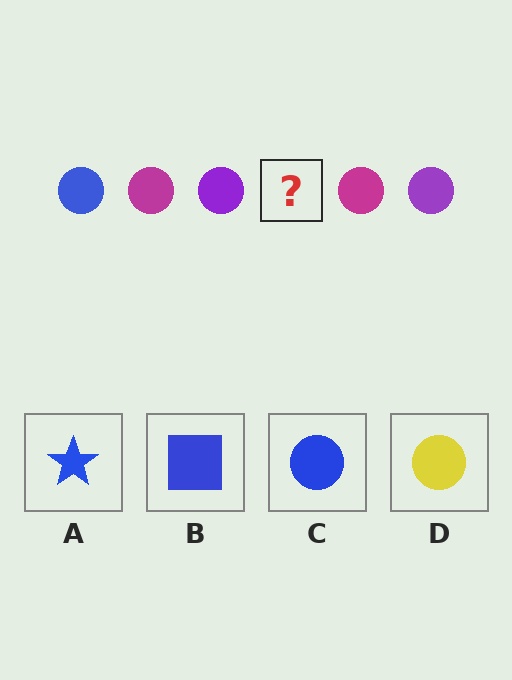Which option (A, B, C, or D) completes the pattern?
C.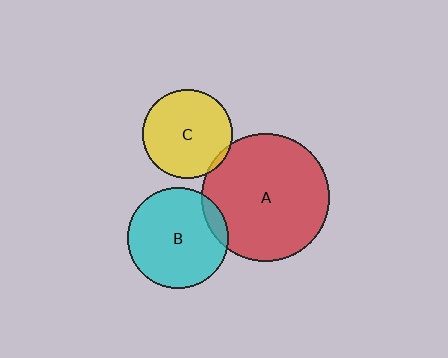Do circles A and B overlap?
Yes.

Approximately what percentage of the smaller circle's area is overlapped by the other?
Approximately 10%.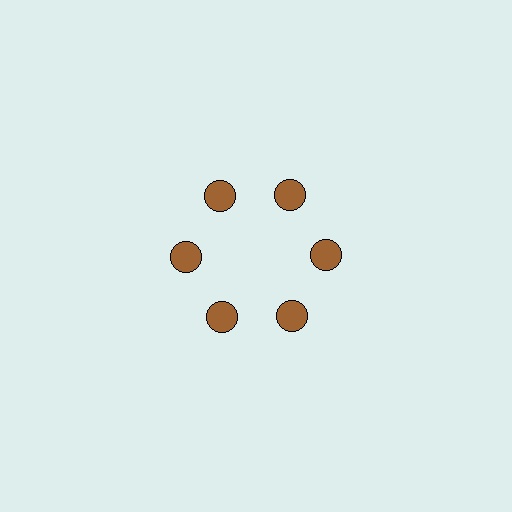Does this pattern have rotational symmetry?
Yes, this pattern has 6-fold rotational symmetry. It looks the same after rotating 60 degrees around the center.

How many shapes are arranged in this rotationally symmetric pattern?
There are 6 shapes, arranged in 6 groups of 1.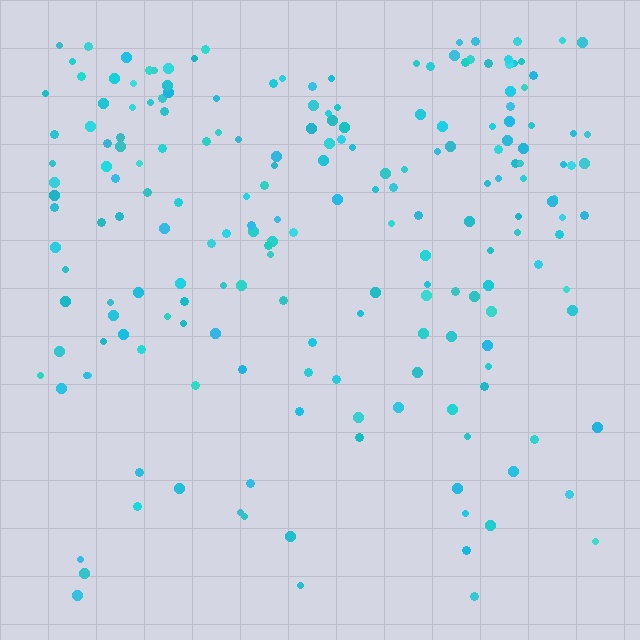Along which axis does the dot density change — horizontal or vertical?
Vertical.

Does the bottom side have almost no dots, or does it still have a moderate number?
Still a moderate number, just noticeably fewer than the top.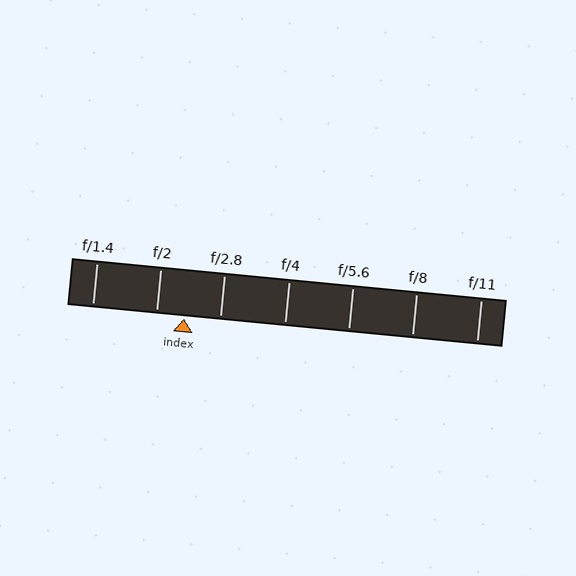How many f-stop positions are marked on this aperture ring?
There are 7 f-stop positions marked.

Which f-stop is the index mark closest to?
The index mark is closest to f/2.